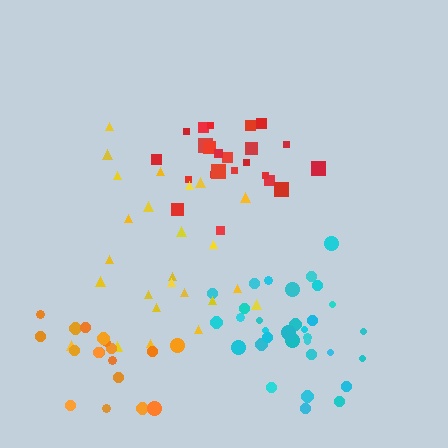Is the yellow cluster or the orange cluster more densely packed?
Orange.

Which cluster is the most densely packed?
Cyan.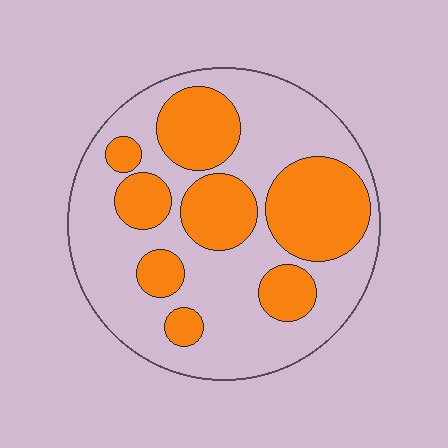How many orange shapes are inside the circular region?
8.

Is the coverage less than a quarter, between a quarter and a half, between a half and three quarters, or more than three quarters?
Between a quarter and a half.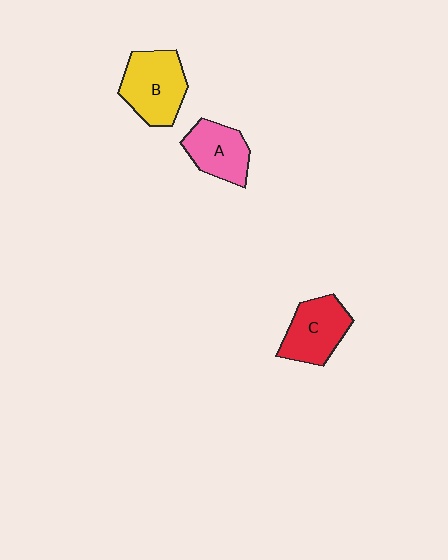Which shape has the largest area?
Shape B (yellow).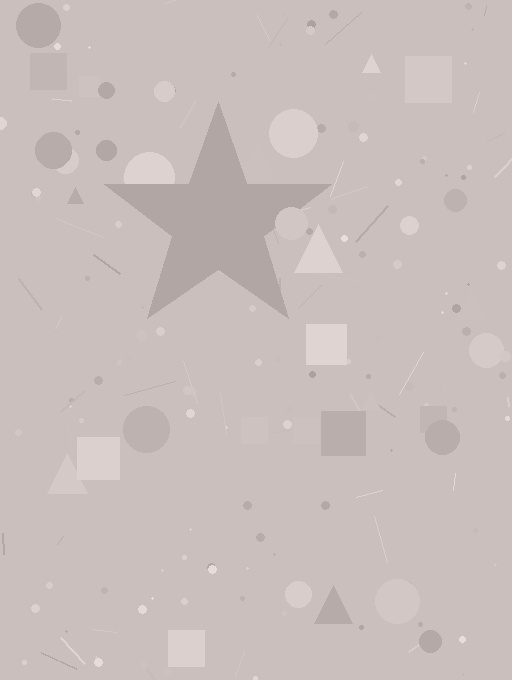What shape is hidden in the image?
A star is hidden in the image.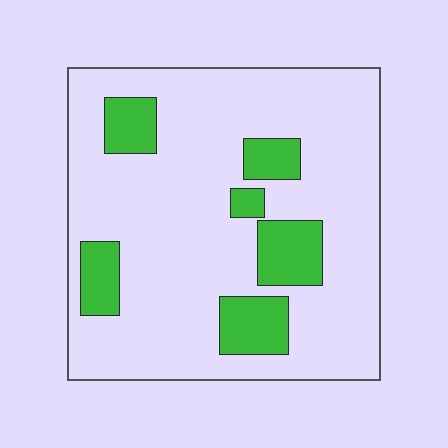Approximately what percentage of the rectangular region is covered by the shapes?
Approximately 20%.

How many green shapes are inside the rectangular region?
6.